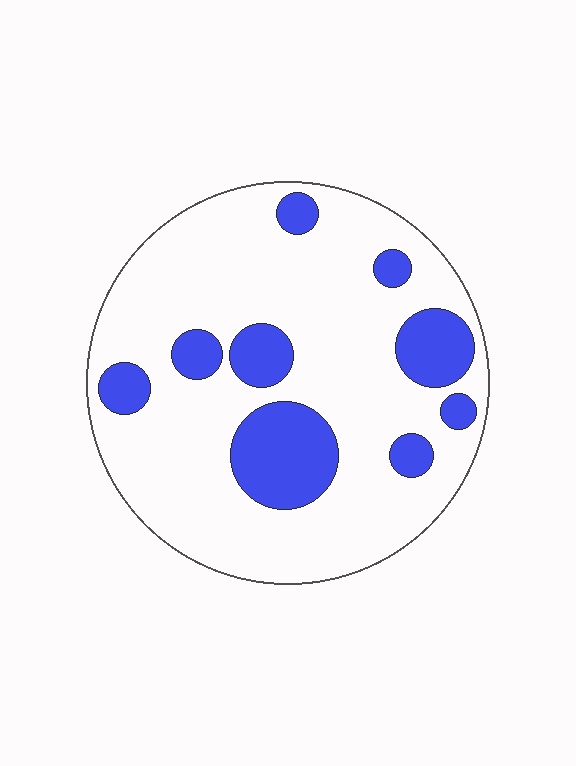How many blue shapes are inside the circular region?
9.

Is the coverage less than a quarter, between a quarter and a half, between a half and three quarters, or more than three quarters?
Less than a quarter.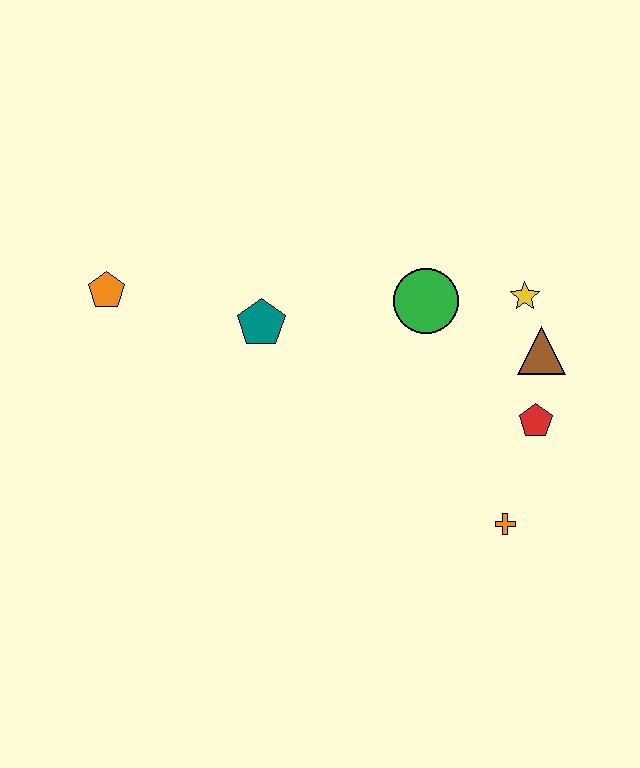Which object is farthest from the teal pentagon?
The orange cross is farthest from the teal pentagon.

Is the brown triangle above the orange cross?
Yes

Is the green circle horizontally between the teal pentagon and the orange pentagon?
No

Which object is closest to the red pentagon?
The brown triangle is closest to the red pentagon.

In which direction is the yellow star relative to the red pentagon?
The yellow star is above the red pentagon.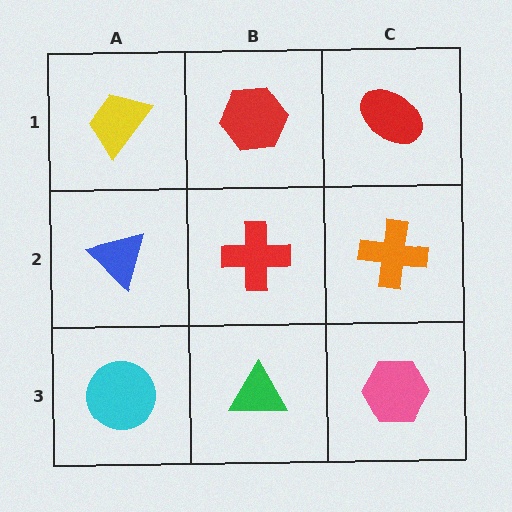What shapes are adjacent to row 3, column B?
A red cross (row 2, column B), a cyan circle (row 3, column A), a pink hexagon (row 3, column C).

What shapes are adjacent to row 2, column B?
A red hexagon (row 1, column B), a green triangle (row 3, column B), a blue triangle (row 2, column A), an orange cross (row 2, column C).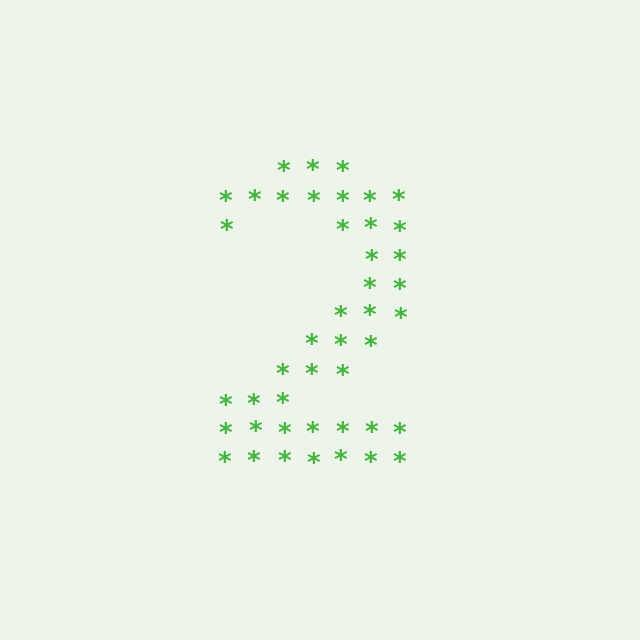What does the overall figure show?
The overall figure shows the digit 2.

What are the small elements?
The small elements are asterisks.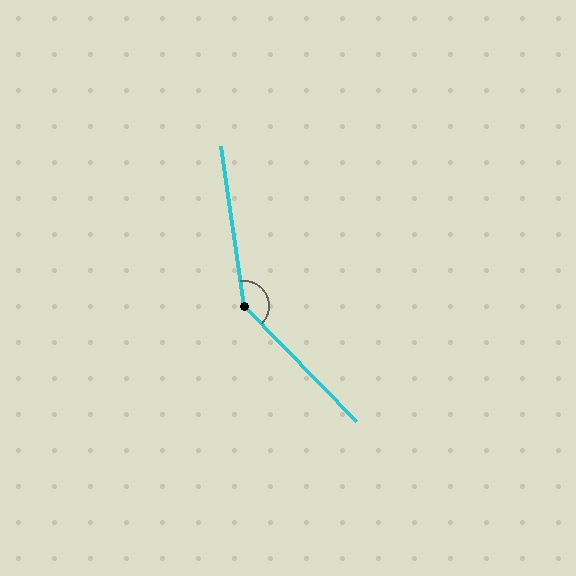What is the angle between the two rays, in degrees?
Approximately 144 degrees.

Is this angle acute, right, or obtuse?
It is obtuse.